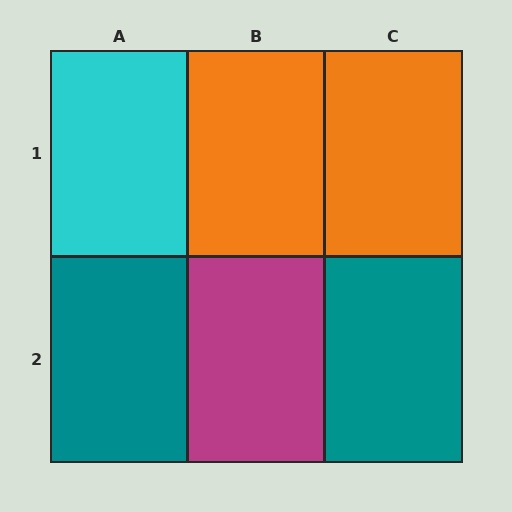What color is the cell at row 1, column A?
Cyan.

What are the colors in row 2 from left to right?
Teal, magenta, teal.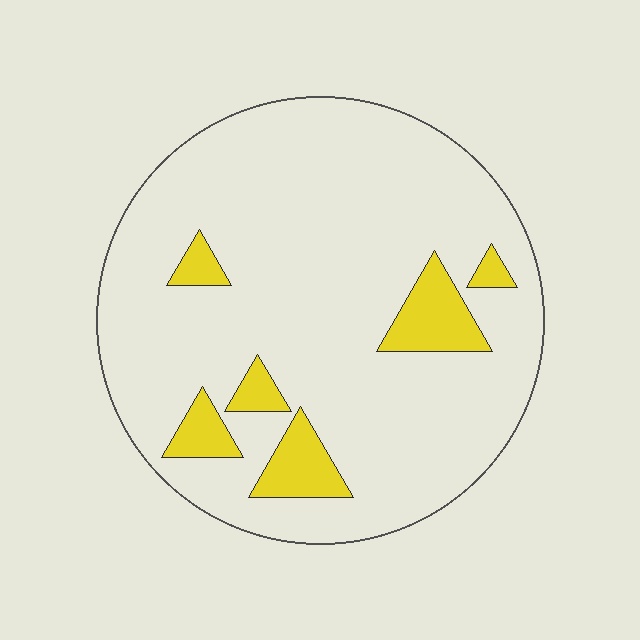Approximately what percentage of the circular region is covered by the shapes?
Approximately 10%.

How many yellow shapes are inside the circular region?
6.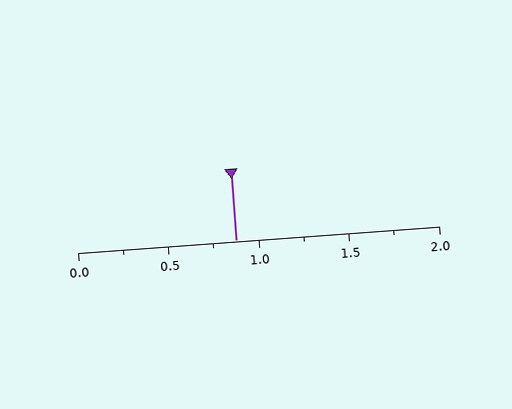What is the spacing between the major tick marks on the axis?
The major ticks are spaced 0.5 apart.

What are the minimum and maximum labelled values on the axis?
The axis runs from 0.0 to 2.0.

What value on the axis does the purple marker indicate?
The marker indicates approximately 0.88.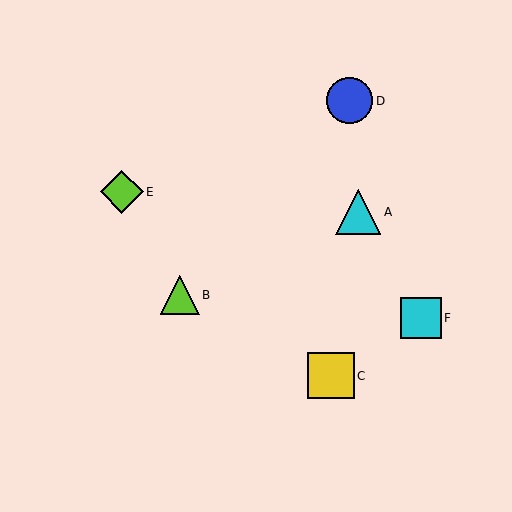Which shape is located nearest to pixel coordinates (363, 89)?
The blue circle (labeled D) at (350, 101) is nearest to that location.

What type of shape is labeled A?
Shape A is a cyan triangle.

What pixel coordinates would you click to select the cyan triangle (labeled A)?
Click at (358, 212) to select the cyan triangle A.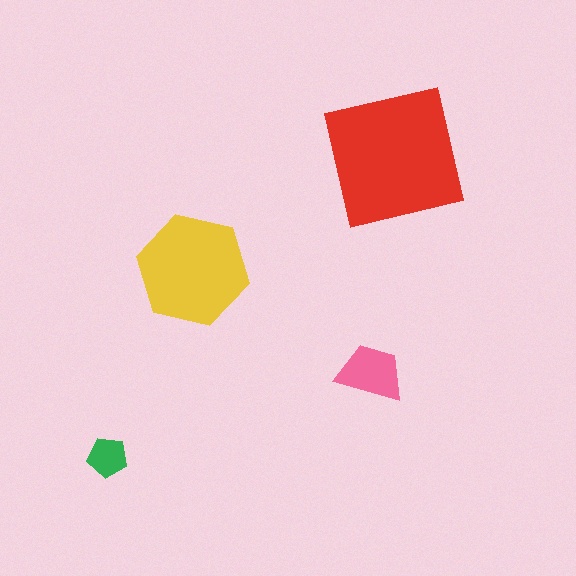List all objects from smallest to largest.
The green pentagon, the pink trapezoid, the yellow hexagon, the red square.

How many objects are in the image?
There are 4 objects in the image.